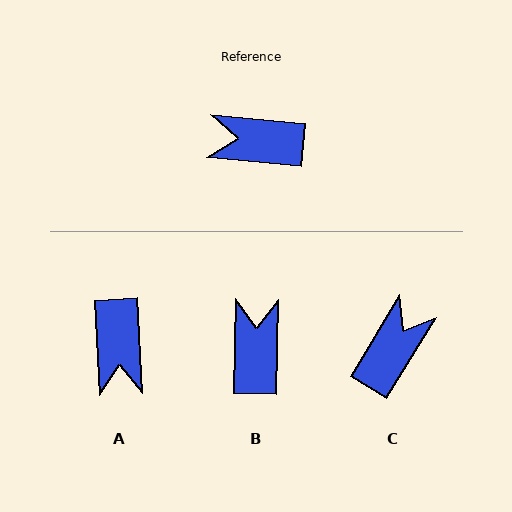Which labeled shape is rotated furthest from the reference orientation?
C, about 116 degrees away.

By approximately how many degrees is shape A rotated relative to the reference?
Approximately 99 degrees counter-clockwise.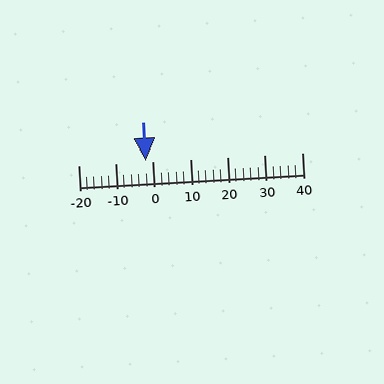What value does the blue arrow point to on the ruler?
The blue arrow points to approximately -2.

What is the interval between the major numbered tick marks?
The major tick marks are spaced 10 units apart.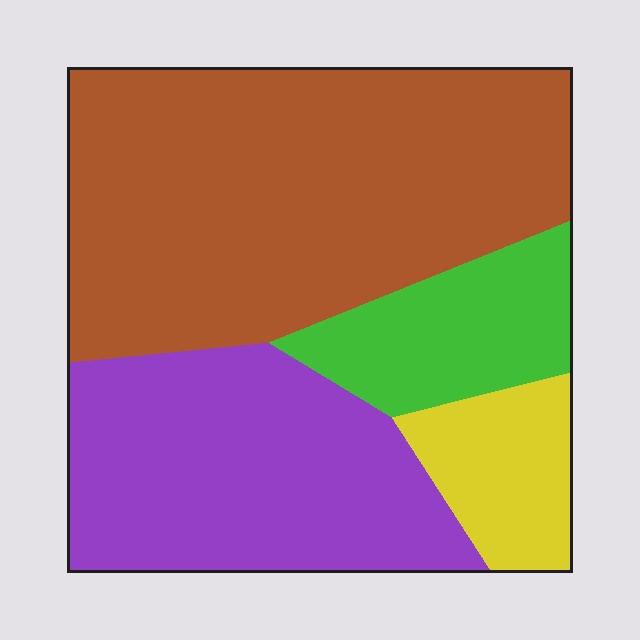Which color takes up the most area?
Brown, at roughly 50%.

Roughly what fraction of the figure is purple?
Purple takes up about one third (1/3) of the figure.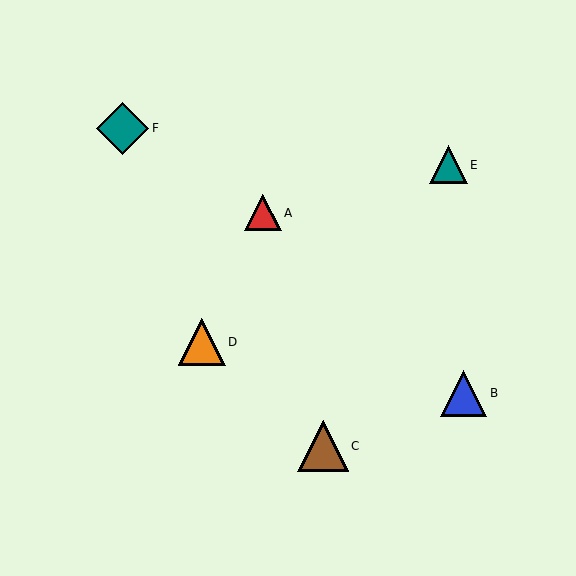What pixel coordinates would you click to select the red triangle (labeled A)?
Click at (263, 213) to select the red triangle A.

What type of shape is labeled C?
Shape C is a brown triangle.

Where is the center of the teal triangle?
The center of the teal triangle is at (449, 165).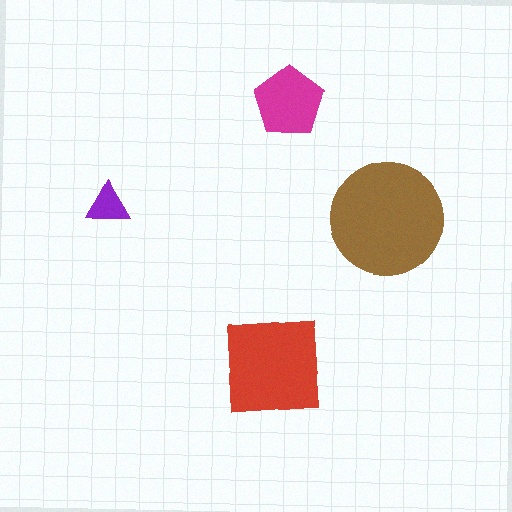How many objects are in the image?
There are 4 objects in the image.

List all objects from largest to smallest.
The brown circle, the red square, the magenta pentagon, the purple triangle.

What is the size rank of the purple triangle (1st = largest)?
4th.